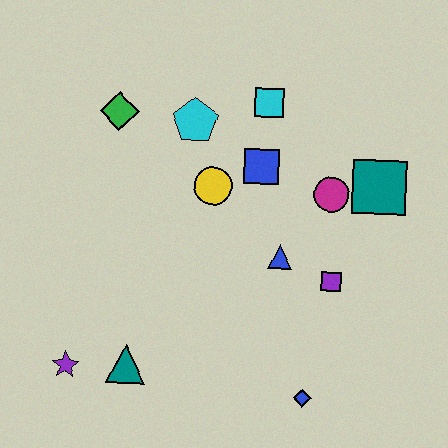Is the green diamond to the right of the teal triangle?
No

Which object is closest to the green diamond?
The cyan pentagon is closest to the green diamond.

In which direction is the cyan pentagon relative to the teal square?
The cyan pentagon is to the left of the teal square.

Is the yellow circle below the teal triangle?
No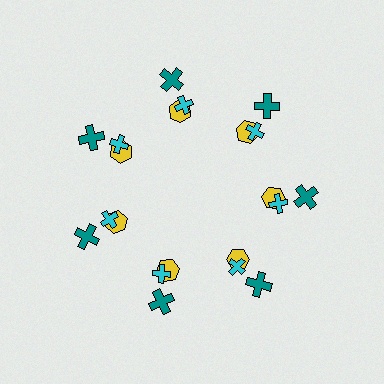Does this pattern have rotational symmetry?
Yes, this pattern has 7-fold rotational symmetry. It looks the same after rotating 51 degrees around the center.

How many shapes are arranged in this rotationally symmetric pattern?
There are 21 shapes, arranged in 7 groups of 3.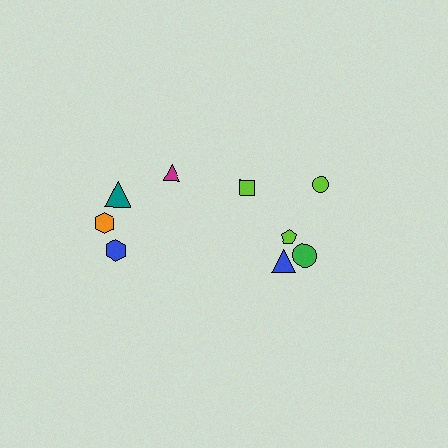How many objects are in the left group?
There are 4 objects.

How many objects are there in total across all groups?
There are 10 objects.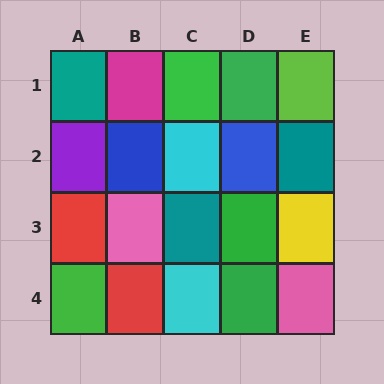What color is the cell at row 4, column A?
Green.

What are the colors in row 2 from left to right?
Purple, blue, cyan, blue, teal.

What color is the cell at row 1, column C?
Green.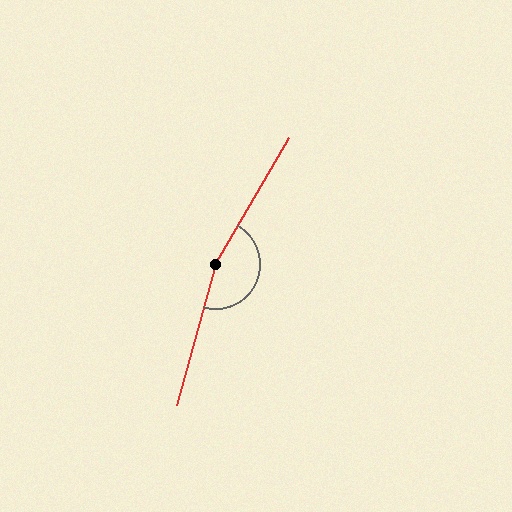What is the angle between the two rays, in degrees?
Approximately 165 degrees.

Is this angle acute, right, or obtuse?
It is obtuse.